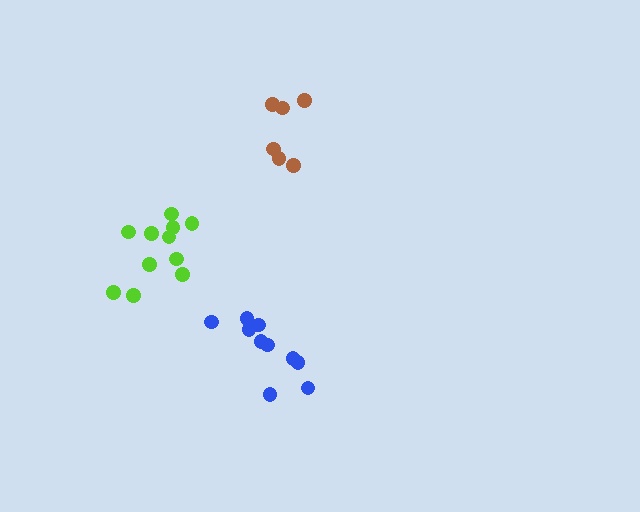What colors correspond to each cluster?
The clusters are colored: lime, brown, blue.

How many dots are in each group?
Group 1: 11 dots, Group 2: 6 dots, Group 3: 10 dots (27 total).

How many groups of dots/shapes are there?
There are 3 groups.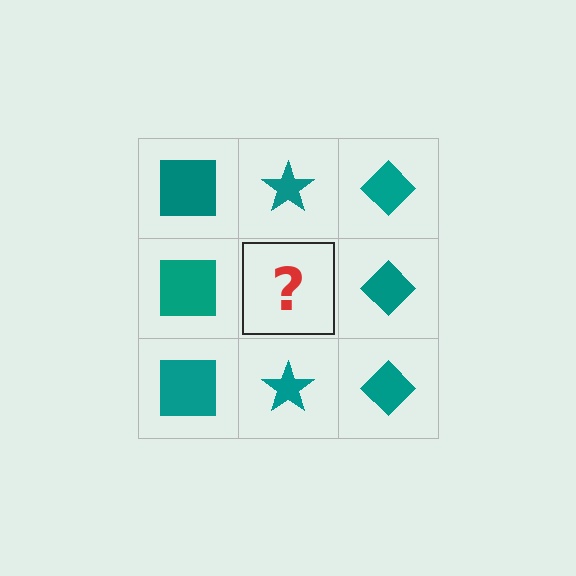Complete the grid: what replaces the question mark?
The question mark should be replaced with a teal star.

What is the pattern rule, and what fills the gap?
The rule is that each column has a consistent shape. The gap should be filled with a teal star.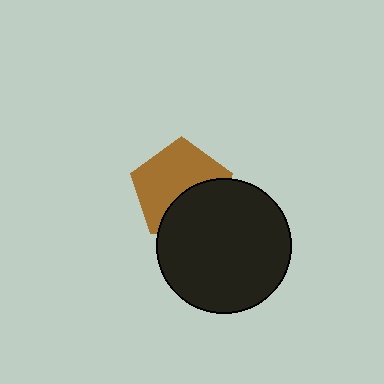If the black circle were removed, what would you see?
You would see the complete brown pentagon.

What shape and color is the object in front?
The object in front is a black circle.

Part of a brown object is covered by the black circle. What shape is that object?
It is a pentagon.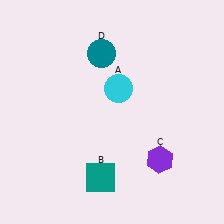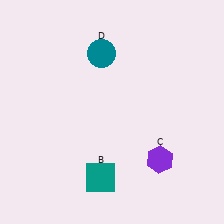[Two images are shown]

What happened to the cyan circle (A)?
The cyan circle (A) was removed in Image 2. It was in the top-right area of Image 1.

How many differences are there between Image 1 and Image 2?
There is 1 difference between the two images.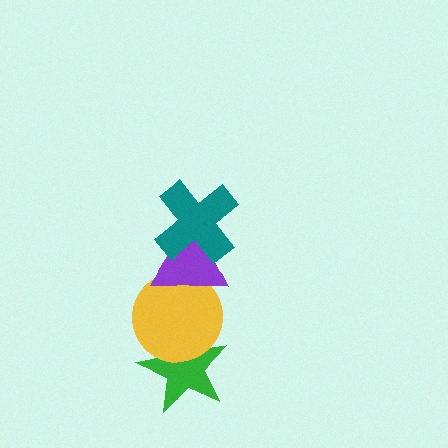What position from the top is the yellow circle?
The yellow circle is 3rd from the top.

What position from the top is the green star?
The green star is 4th from the top.